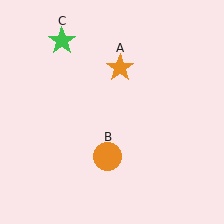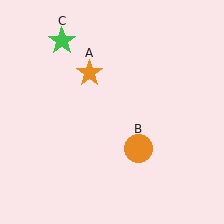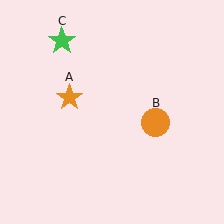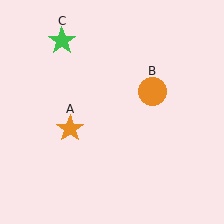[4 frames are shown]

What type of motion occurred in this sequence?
The orange star (object A), orange circle (object B) rotated counterclockwise around the center of the scene.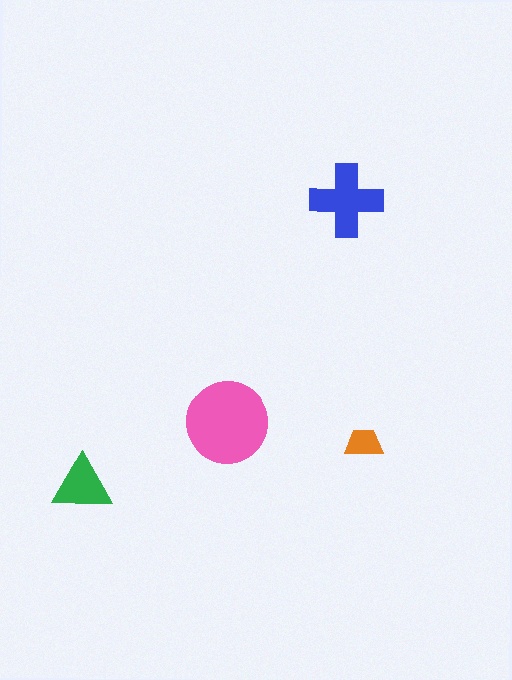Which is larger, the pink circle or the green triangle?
The pink circle.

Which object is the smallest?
The orange trapezoid.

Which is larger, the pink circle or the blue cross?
The pink circle.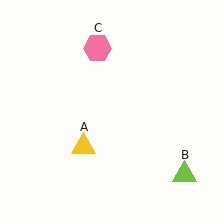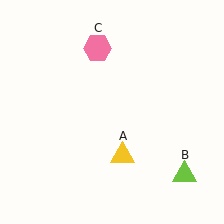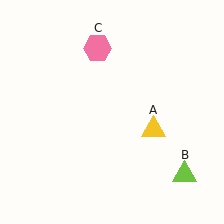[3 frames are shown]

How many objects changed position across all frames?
1 object changed position: yellow triangle (object A).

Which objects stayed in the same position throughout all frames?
Lime triangle (object B) and pink hexagon (object C) remained stationary.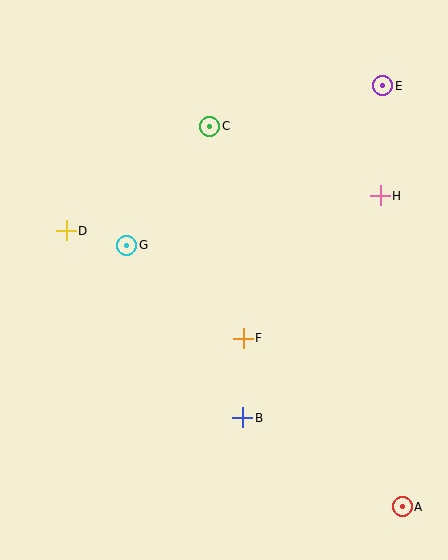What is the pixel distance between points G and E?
The distance between G and E is 302 pixels.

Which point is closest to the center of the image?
Point F at (243, 338) is closest to the center.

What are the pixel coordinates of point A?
Point A is at (402, 507).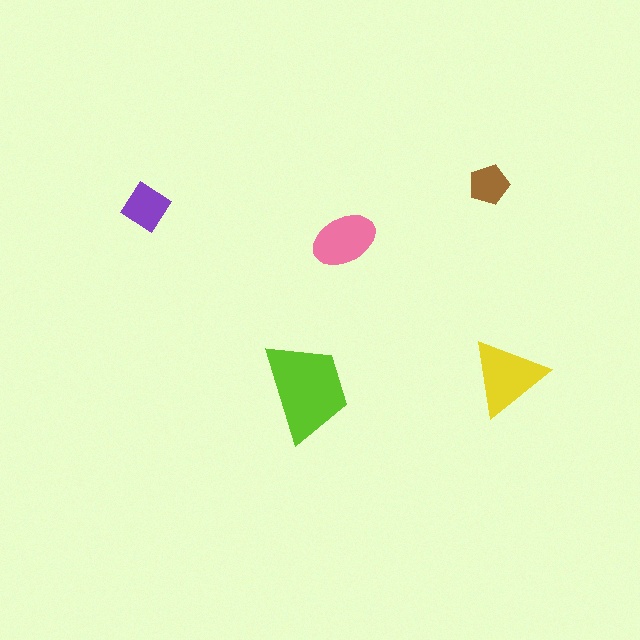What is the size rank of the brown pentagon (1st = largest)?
5th.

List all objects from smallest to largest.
The brown pentagon, the purple diamond, the pink ellipse, the yellow triangle, the lime trapezoid.